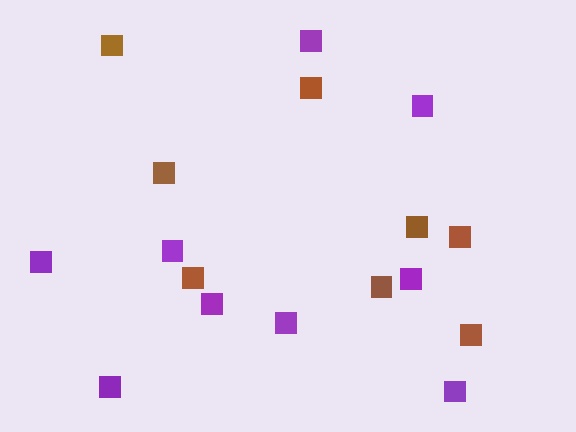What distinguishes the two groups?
There are 2 groups: one group of brown squares (8) and one group of purple squares (9).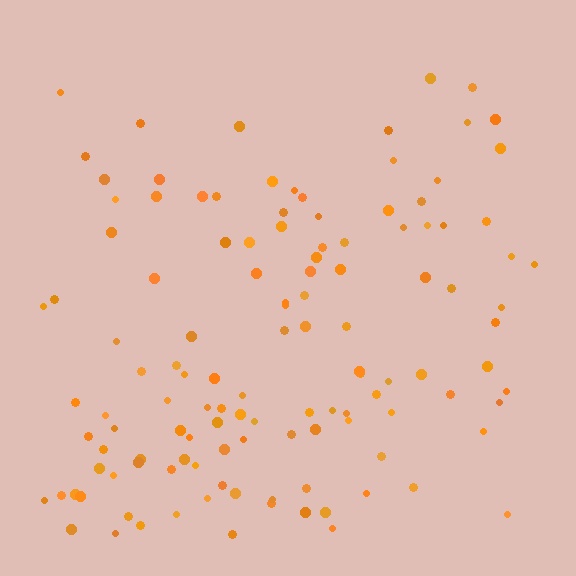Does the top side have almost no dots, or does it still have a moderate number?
Still a moderate number, just noticeably fewer than the bottom.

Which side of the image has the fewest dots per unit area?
The top.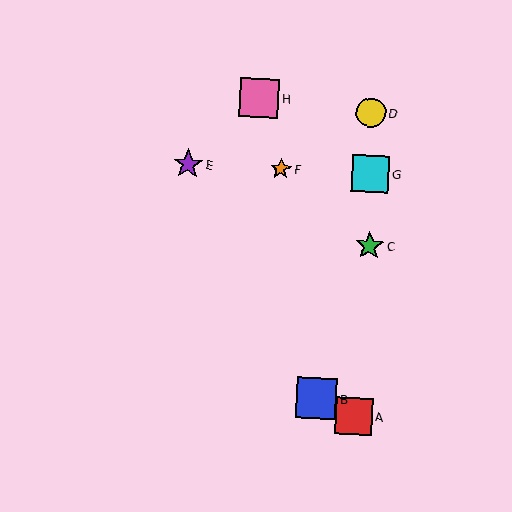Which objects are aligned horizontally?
Objects E, F, G are aligned horizontally.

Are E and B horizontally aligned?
No, E is at y≈164 and B is at y≈398.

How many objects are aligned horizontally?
3 objects (E, F, G) are aligned horizontally.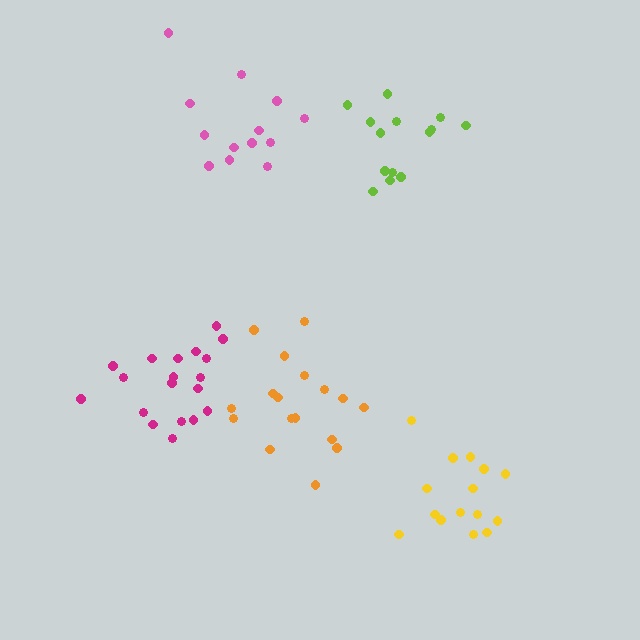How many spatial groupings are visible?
There are 5 spatial groupings.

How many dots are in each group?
Group 1: 15 dots, Group 2: 13 dots, Group 3: 14 dots, Group 4: 17 dots, Group 5: 19 dots (78 total).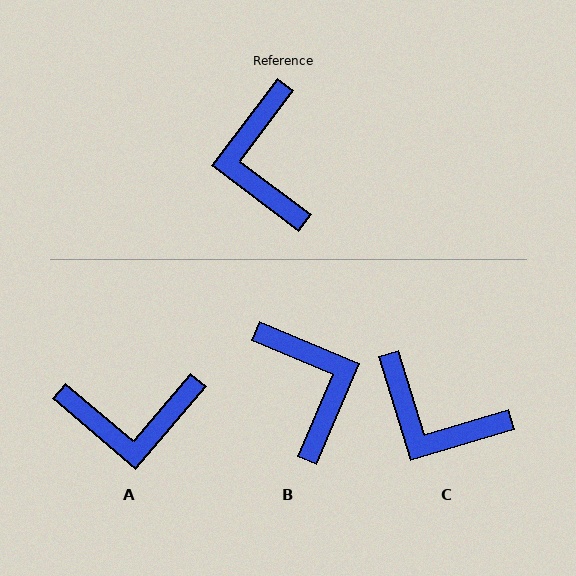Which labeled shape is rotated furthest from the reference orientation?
B, about 166 degrees away.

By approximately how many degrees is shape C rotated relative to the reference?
Approximately 54 degrees counter-clockwise.